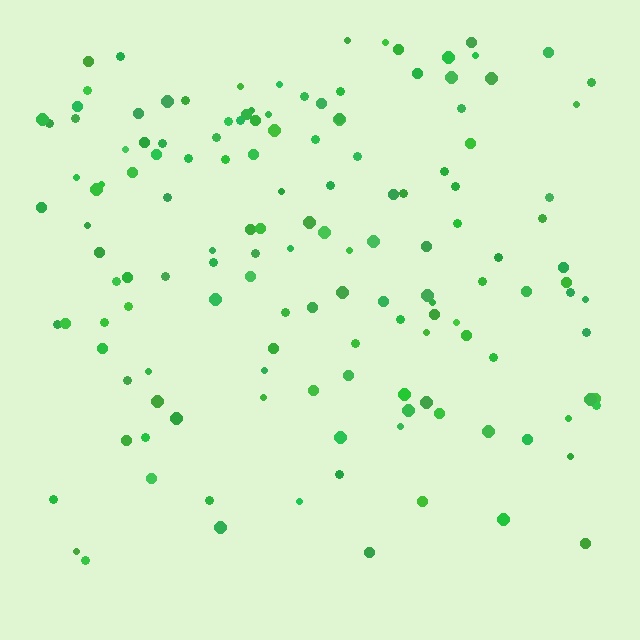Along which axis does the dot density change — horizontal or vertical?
Vertical.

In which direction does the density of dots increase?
From bottom to top, with the top side densest.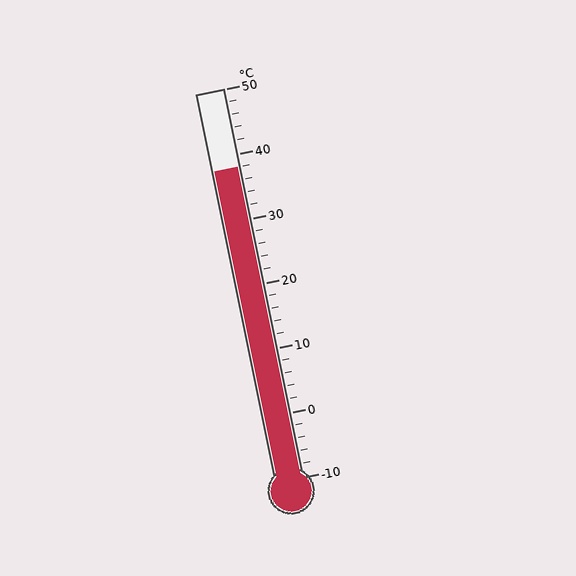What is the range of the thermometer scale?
The thermometer scale ranges from -10°C to 50°C.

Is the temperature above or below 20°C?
The temperature is above 20°C.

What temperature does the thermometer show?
The thermometer shows approximately 38°C.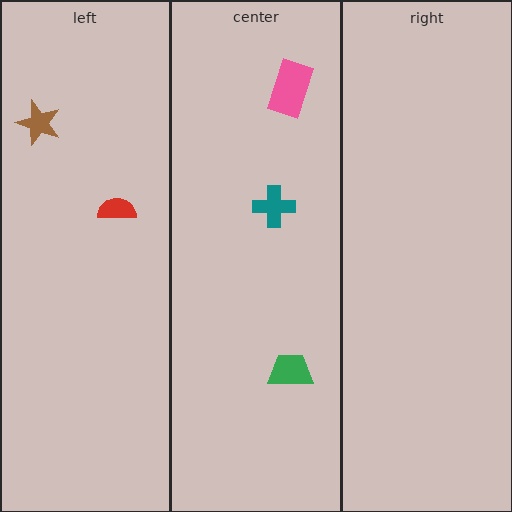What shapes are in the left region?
The brown star, the red semicircle.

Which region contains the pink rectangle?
The center region.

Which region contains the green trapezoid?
The center region.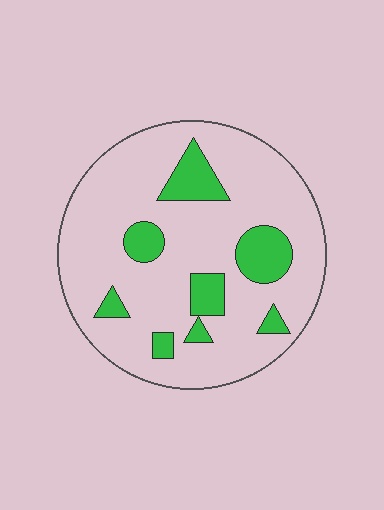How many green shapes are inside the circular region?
8.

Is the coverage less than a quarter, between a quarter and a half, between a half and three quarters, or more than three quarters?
Less than a quarter.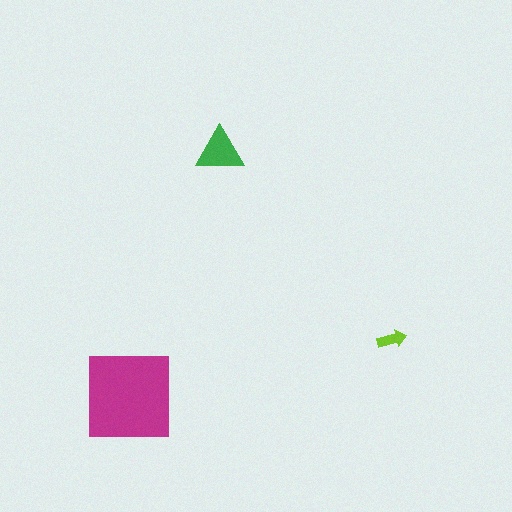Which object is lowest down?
The magenta square is bottommost.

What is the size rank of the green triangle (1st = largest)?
2nd.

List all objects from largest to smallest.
The magenta square, the green triangle, the lime arrow.